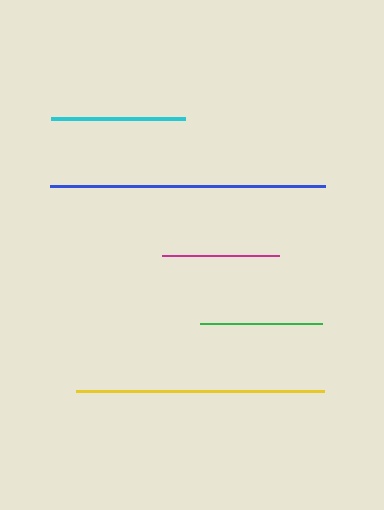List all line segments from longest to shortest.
From longest to shortest: blue, yellow, cyan, green, magenta.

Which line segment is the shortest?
The magenta line is the shortest at approximately 117 pixels.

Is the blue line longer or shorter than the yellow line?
The blue line is longer than the yellow line.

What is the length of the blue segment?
The blue segment is approximately 275 pixels long.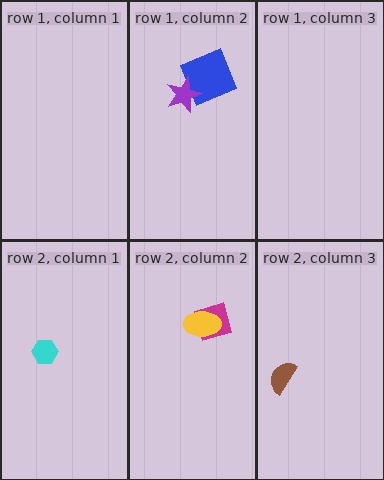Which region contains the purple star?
The row 1, column 2 region.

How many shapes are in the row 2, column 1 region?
1.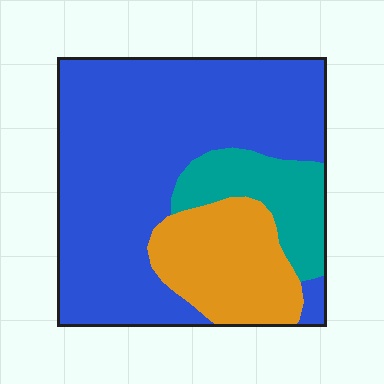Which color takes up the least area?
Teal, at roughly 15%.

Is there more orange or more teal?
Orange.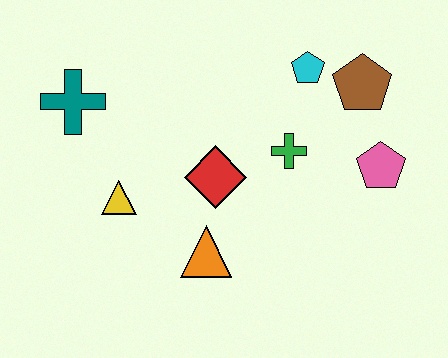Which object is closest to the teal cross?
The yellow triangle is closest to the teal cross.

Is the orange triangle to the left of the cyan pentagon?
Yes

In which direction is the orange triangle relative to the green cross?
The orange triangle is below the green cross.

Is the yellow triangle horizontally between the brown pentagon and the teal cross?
Yes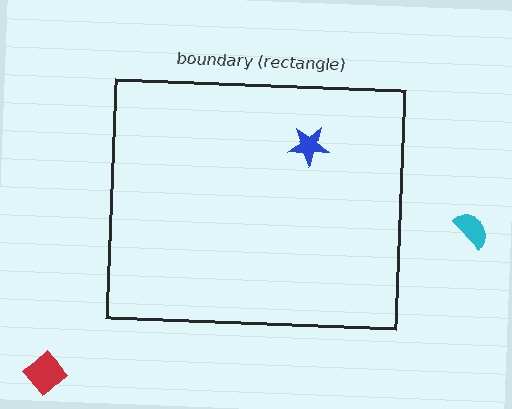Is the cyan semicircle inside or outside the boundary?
Outside.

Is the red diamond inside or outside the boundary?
Outside.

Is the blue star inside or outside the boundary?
Inside.